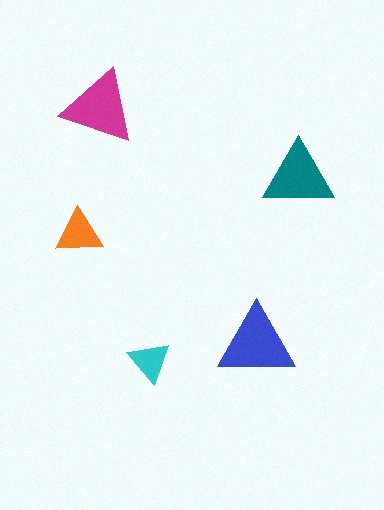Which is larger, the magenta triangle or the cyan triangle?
The magenta one.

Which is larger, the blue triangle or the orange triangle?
The blue one.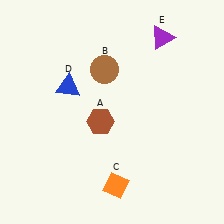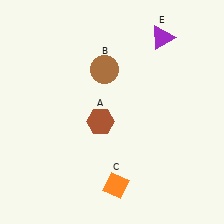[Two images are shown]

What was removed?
The blue triangle (D) was removed in Image 2.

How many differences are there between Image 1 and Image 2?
There is 1 difference between the two images.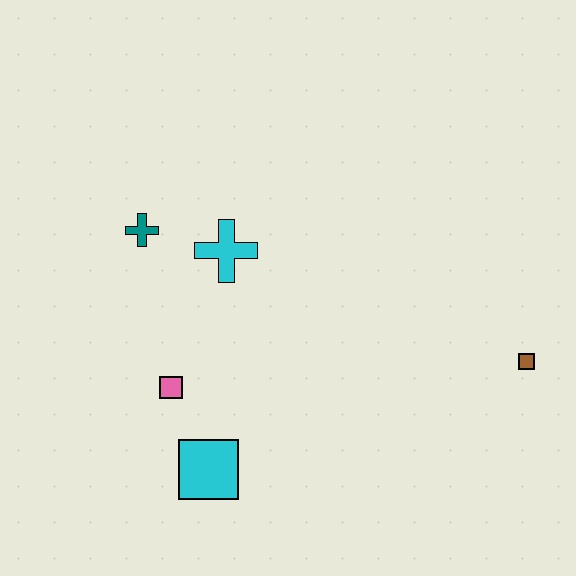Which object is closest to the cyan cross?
The teal cross is closest to the cyan cross.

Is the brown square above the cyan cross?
No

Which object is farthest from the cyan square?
The brown square is farthest from the cyan square.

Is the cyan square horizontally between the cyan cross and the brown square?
No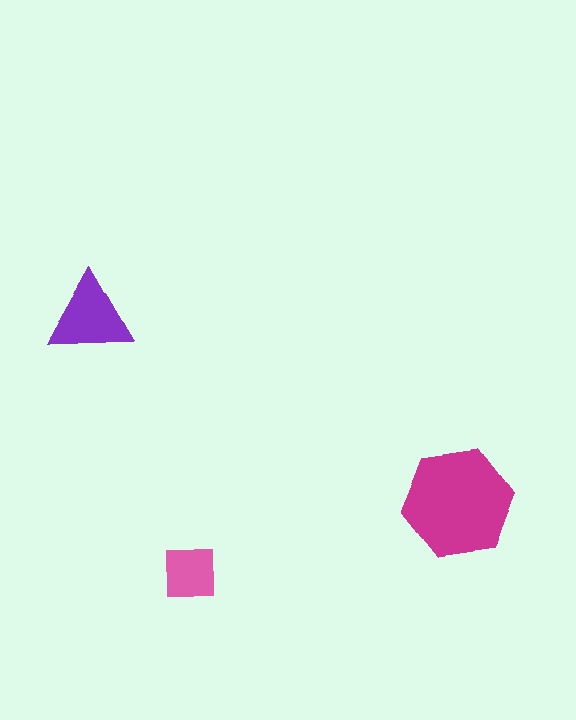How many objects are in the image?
There are 3 objects in the image.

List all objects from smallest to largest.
The pink square, the purple triangle, the magenta hexagon.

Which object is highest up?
The purple triangle is topmost.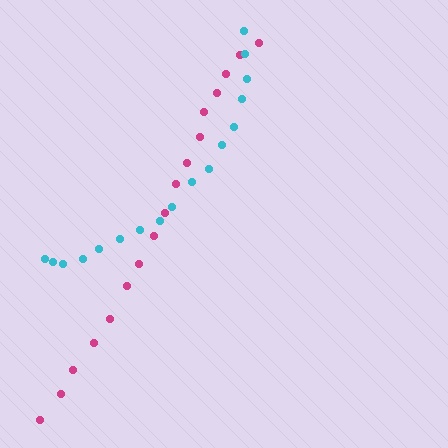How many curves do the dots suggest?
There are 2 distinct paths.